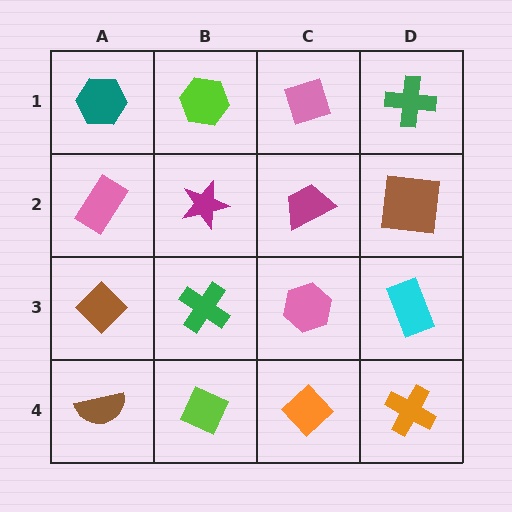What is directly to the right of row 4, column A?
A lime diamond.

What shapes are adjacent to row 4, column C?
A pink hexagon (row 3, column C), a lime diamond (row 4, column B), an orange cross (row 4, column D).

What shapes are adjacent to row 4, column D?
A cyan rectangle (row 3, column D), an orange diamond (row 4, column C).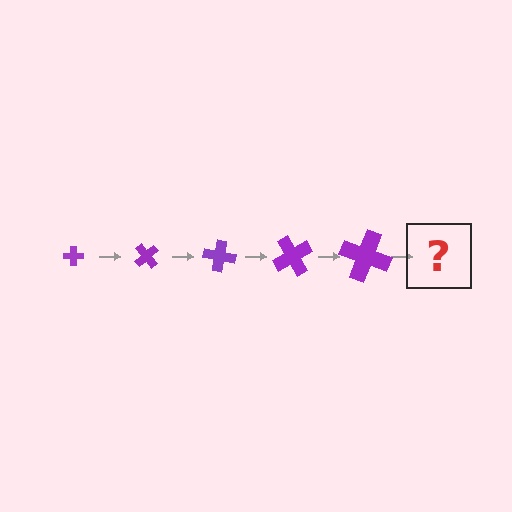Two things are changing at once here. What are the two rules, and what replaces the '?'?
The two rules are that the cross grows larger each step and it rotates 50 degrees each step. The '?' should be a cross, larger than the previous one and rotated 250 degrees from the start.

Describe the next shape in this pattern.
It should be a cross, larger than the previous one and rotated 250 degrees from the start.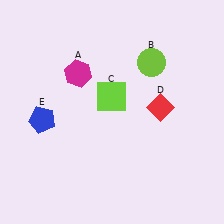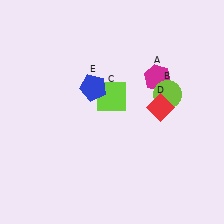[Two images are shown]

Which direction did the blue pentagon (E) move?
The blue pentagon (E) moved right.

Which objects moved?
The objects that moved are: the magenta hexagon (A), the lime circle (B), the blue pentagon (E).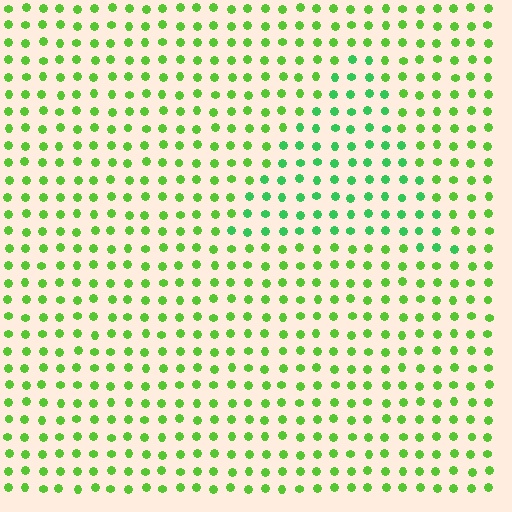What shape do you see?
I see a triangle.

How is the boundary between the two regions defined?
The boundary is defined purely by a slight shift in hue (about 29 degrees). Spacing, size, and orientation are identical on both sides.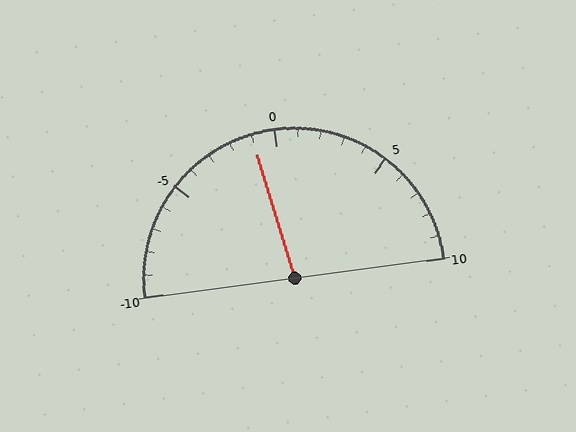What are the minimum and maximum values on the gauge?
The gauge ranges from -10 to 10.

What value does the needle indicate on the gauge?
The needle indicates approximately -1.